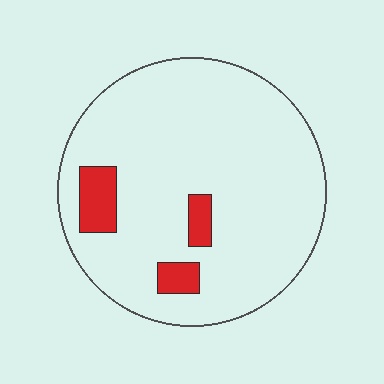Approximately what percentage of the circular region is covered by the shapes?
Approximately 10%.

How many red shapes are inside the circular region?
3.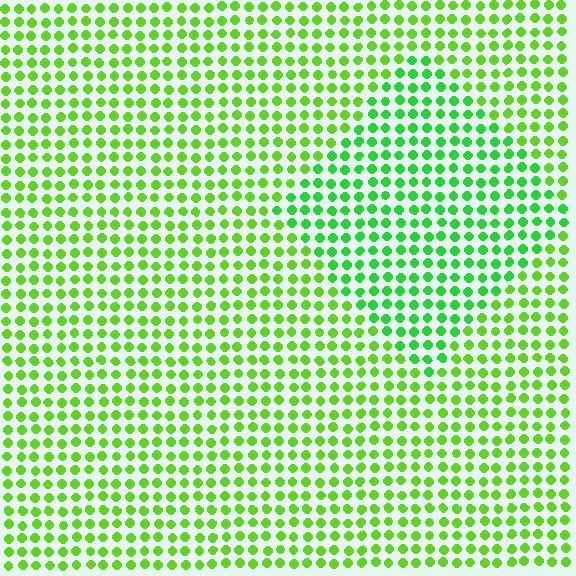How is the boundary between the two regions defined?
The boundary is defined purely by a slight shift in hue (about 28 degrees). Spacing, size, and orientation are identical on both sides.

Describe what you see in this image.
The image is filled with small lime elements in a uniform arrangement. A diamond-shaped region is visible where the elements are tinted to a slightly different hue, forming a subtle color boundary.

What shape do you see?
I see a diamond.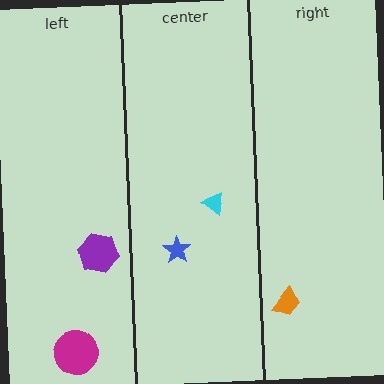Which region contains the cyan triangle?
The center region.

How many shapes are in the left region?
2.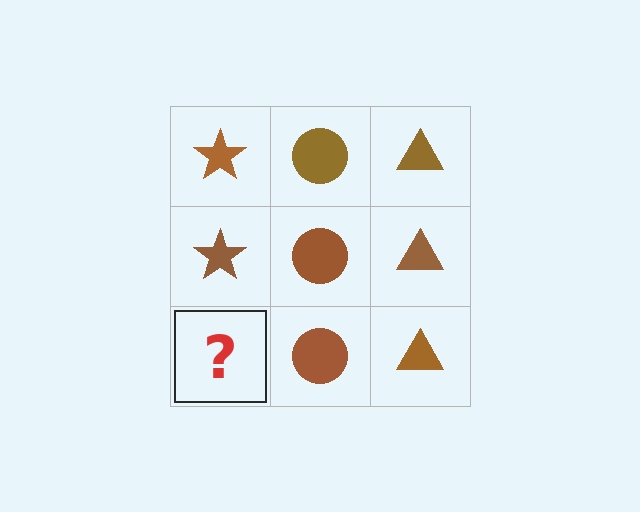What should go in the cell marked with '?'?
The missing cell should contain a brown star.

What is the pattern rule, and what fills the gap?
The rule is that each column has a consistent shape. The gap should be filled with a brown star.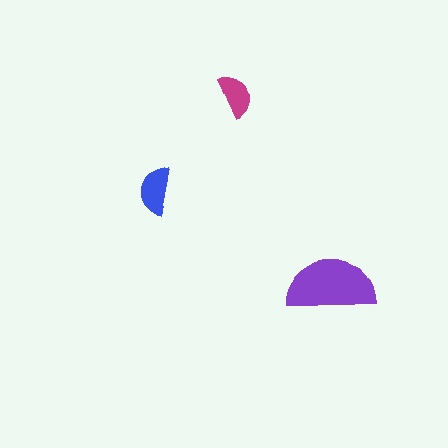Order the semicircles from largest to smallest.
the purple one, the blue one, the magenta one.